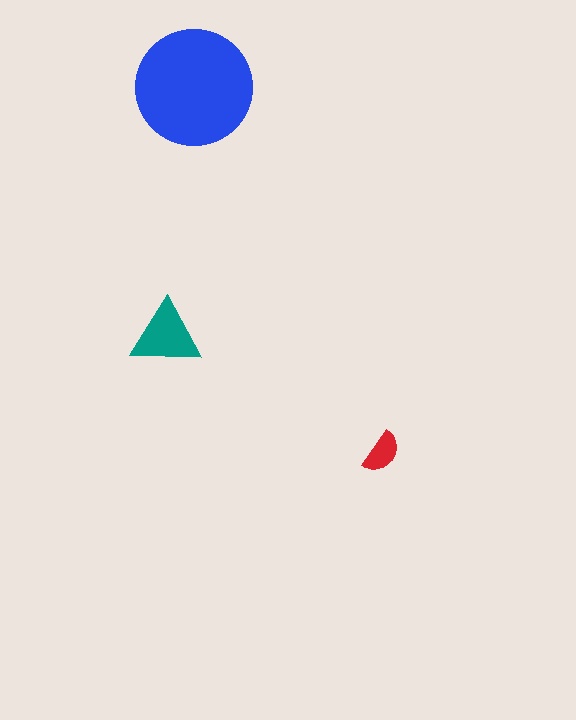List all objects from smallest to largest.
The red semicircle, the teal triangle, the blue circle.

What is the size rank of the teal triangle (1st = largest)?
2nd.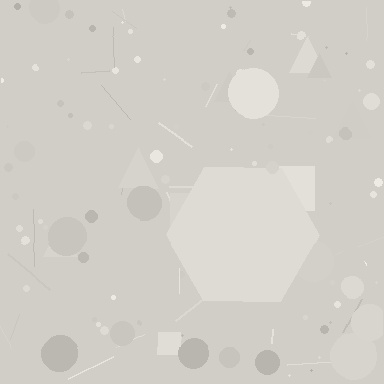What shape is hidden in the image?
A hexagon is hidden in the image.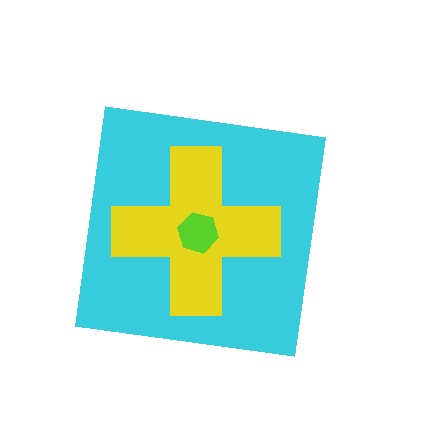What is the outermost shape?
The cyan square.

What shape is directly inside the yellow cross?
The lime hexagon.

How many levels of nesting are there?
3.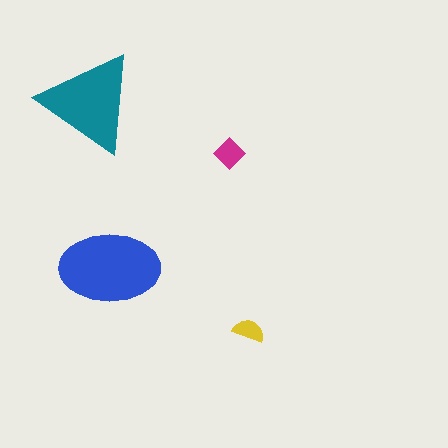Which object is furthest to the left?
The teal triangle is leftmost.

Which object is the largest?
The blue ellipse.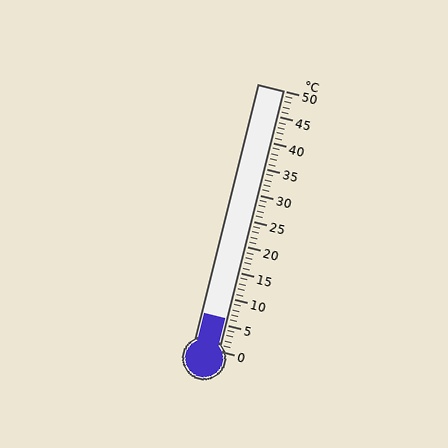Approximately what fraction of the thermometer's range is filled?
The thermometer is filled to approximately 10% of its range.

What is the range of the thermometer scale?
The thermometer scale ranges from 0°C to 50°C.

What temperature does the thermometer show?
The thermometer shows approximately 6°C.